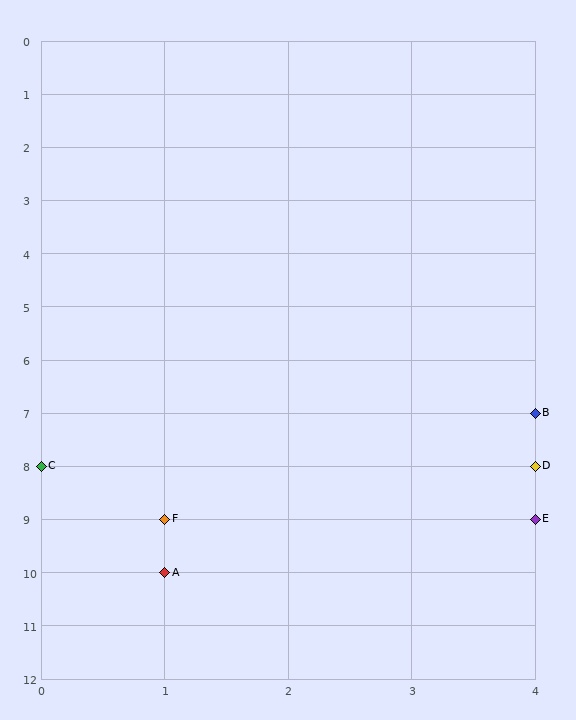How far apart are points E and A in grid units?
Points E and A are 3 columns and 1 row apart (about 3.2 grid units diagonally).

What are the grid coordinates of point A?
Point A is at grid coordinates (1, 10).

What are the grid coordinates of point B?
Point B is at grid coordinates (4, 7).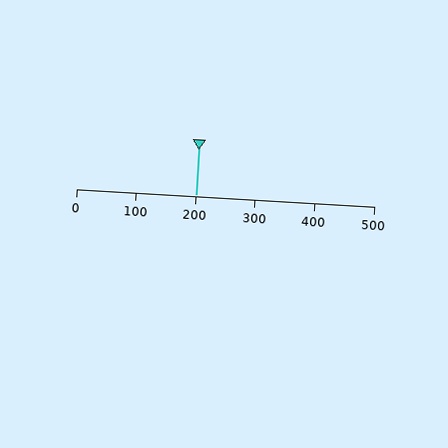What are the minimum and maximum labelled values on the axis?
The axis runs from 0 to 500.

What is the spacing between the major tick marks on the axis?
The major ticks are spaced 100 apart.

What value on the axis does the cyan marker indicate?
The marker indicates approximately 200.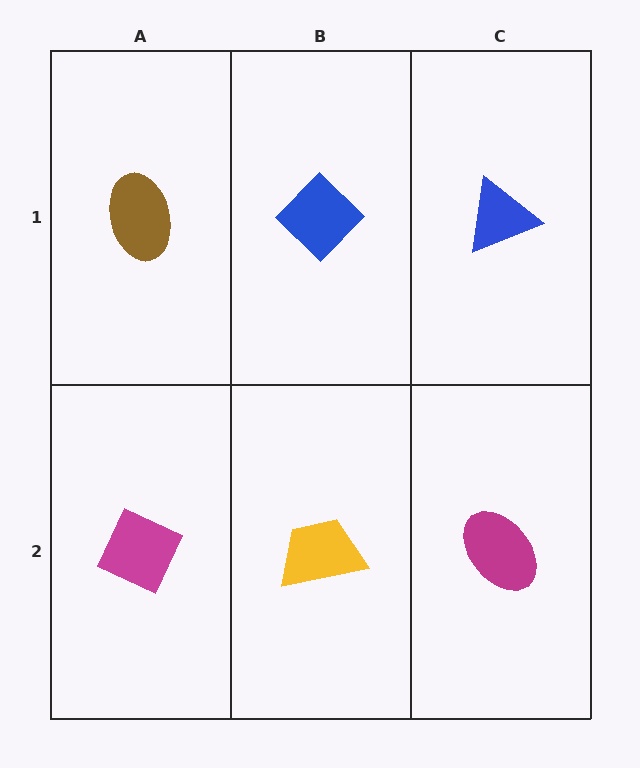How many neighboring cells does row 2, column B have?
3.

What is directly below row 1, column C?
A magenta ellipse.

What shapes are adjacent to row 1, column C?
A magenta ellipse (row 2, column C), a blue diamond (row 1, column B).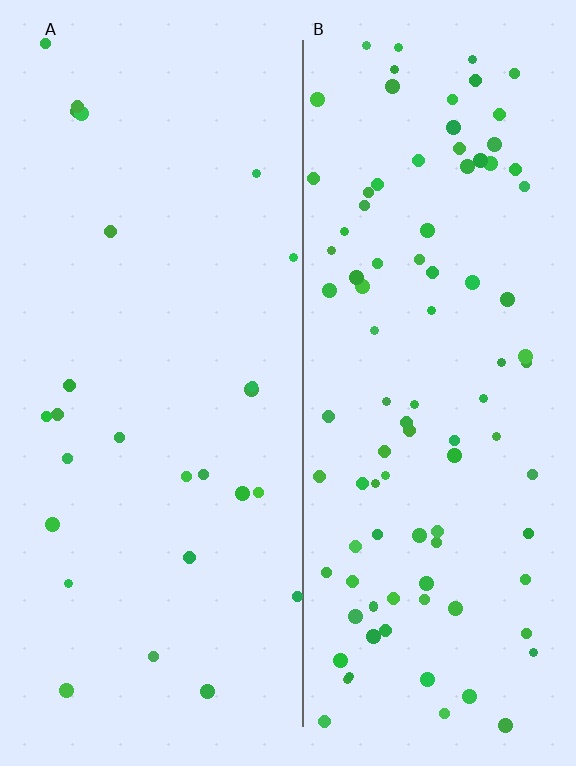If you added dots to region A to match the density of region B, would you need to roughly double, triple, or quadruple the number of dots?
Approximately quadruple.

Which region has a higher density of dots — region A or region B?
B (the right).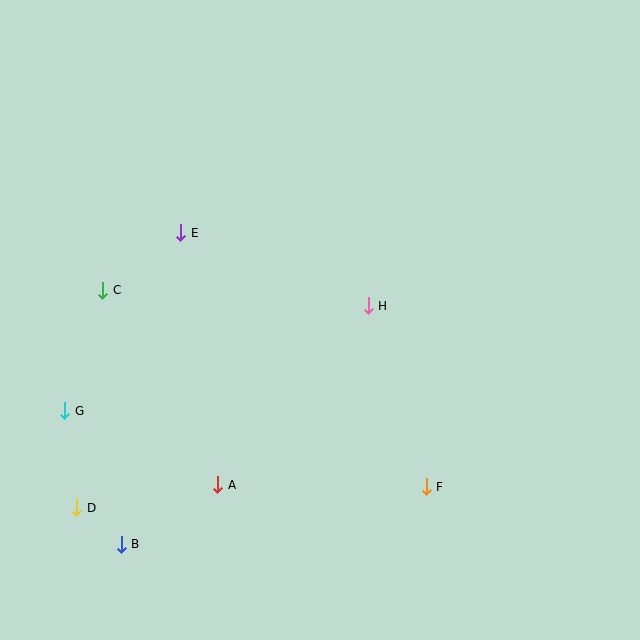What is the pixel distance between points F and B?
The distance between F and B is 310 pixels.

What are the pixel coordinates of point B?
Point B is at (121, 544).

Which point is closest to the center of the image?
Point H at (368, 306) is closest to the center.